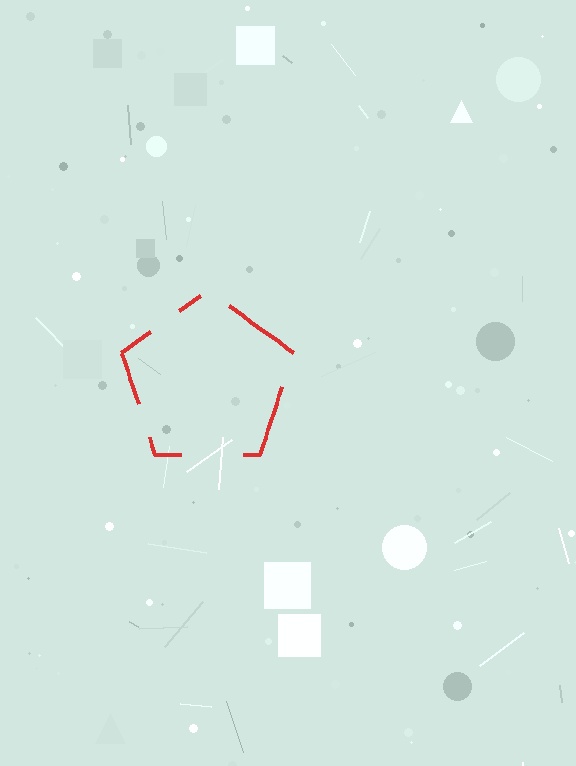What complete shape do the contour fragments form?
The contour fragments form a pentagon.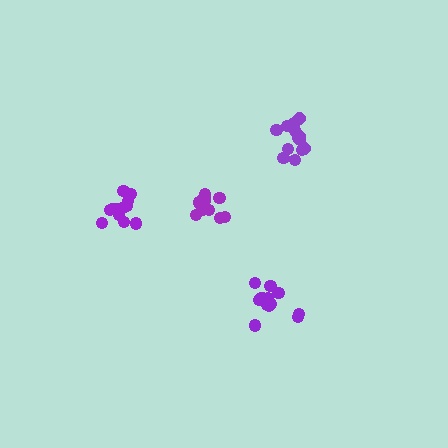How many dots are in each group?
Group 1: 12 dots, Group 2: 13 dots, Group 3: 11 dots, Group 4: 14 dots (50 total).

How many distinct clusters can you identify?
There are 4 distinct clusters.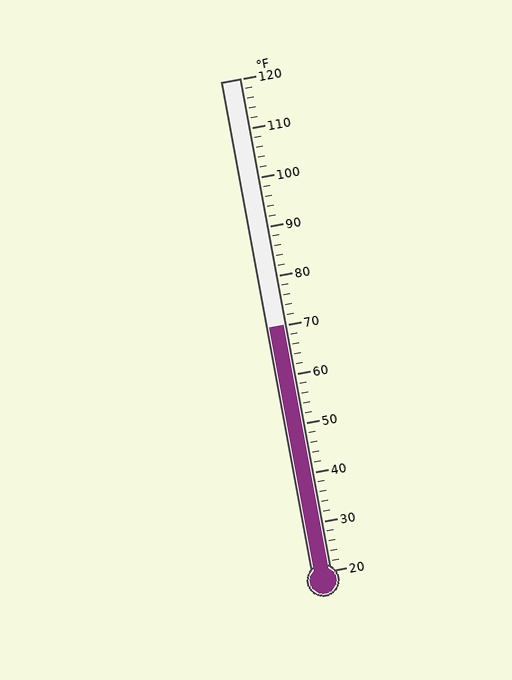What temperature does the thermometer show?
The thermometer shows approximately 70°F.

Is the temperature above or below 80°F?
The temperature is below 80°F.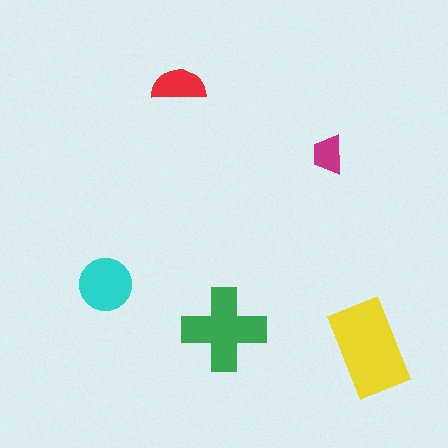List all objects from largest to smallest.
The yellow rectangle, the green cross, the cyan circle, the red semicircle, the magenta trapezoid.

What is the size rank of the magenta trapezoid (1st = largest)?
5th.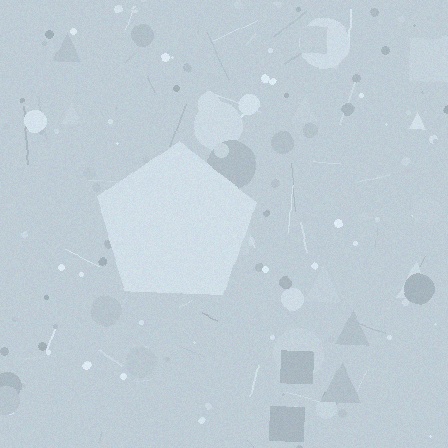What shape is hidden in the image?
A pentagon is hidden in the image.